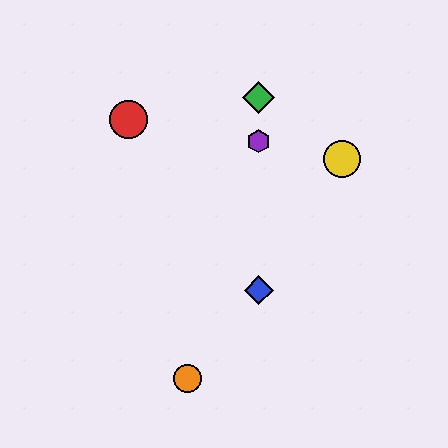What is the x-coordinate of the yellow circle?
The yellow circle is at x≈342.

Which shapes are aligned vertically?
The blue diamond, the green diamond, the purple hexagon are aligned vertically.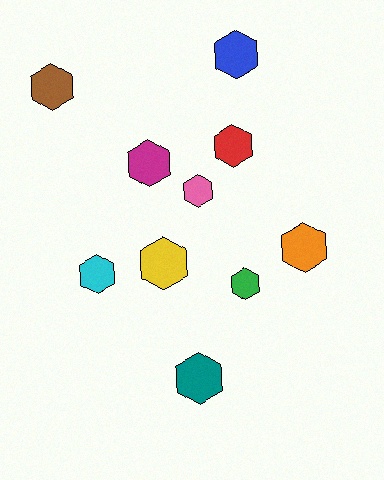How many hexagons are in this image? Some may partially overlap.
There are 10 hexagons.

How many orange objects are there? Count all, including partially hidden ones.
There is 1 orange object.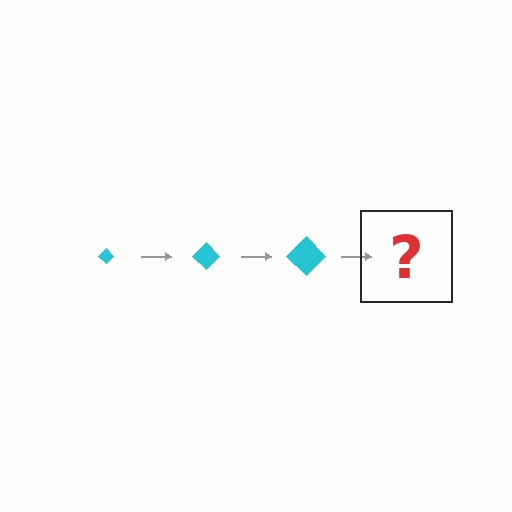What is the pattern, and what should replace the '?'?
The pattern is that the diamond gets progressively larger each step. The '?' should be a cyan diamond, larger than the previous one.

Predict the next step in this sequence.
The next step is a cyan diamond, larger than the previous one.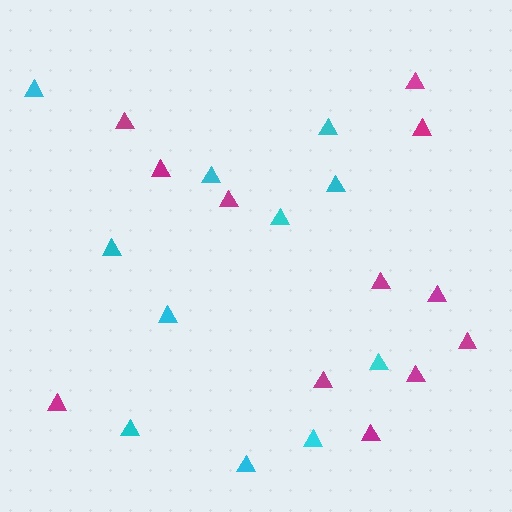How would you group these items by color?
There are 2 groups: one group of cyan triangles (11) and one group of magenta triangles (12).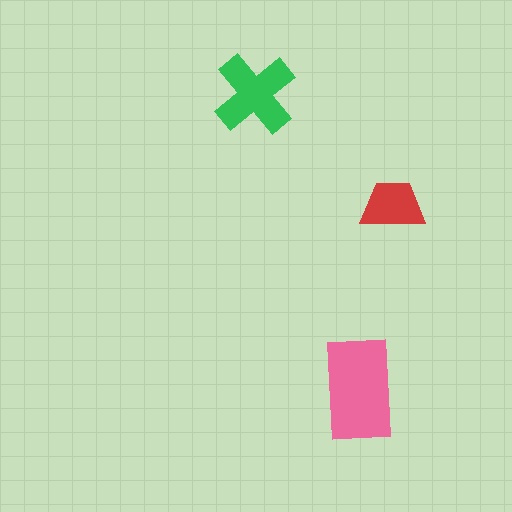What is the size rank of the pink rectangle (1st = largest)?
1st.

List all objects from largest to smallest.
The pink rectangle, the green cross, the red trapezoid.